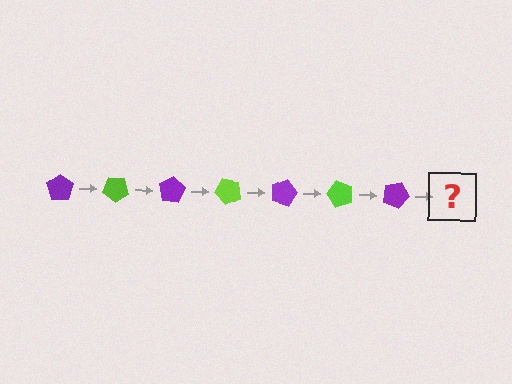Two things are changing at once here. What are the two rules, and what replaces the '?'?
The two rules are that it rotates 40 degrees each step and the color cycles through purple and lime. The '?' should be a lime pentagon, rotated 280 degrees from the start.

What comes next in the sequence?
The next element should be a lime pentagon, rotated 280 degrees from the start.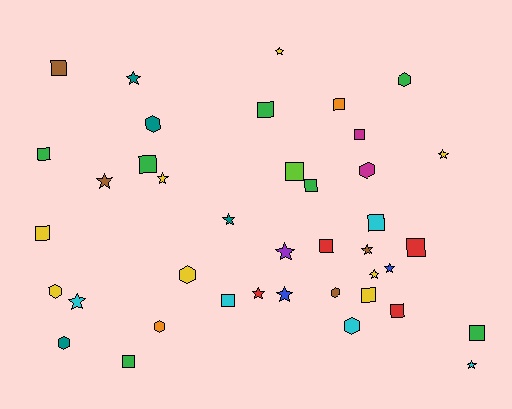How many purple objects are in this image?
There is 1 purple object.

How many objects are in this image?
There are 40 objects.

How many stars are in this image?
There are 14 stars.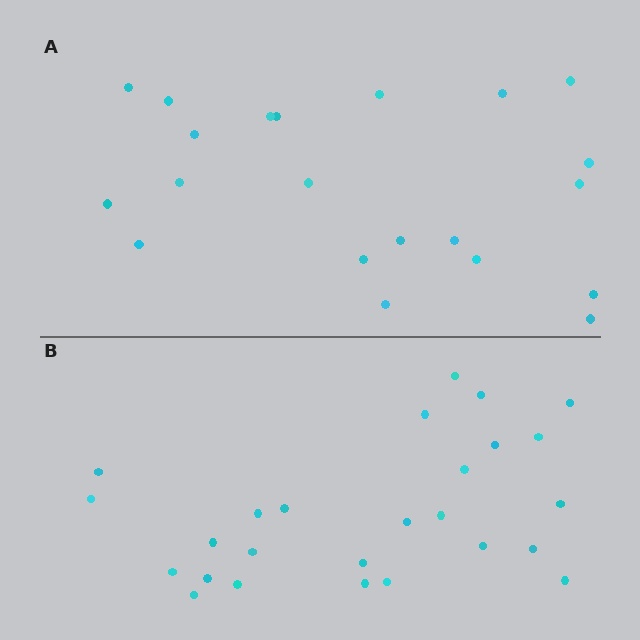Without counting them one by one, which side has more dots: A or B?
Region B (the bottom region) has more dots.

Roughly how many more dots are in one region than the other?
Region B has about 5 more dots than region A.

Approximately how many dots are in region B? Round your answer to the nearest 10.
About 30 dots. (The exact count is 26, which rounds to 30.)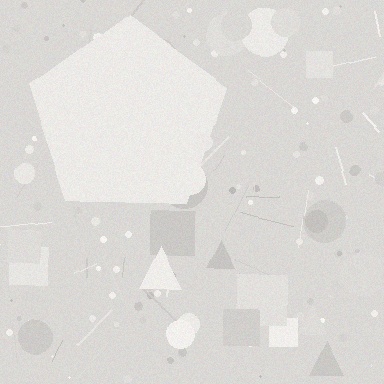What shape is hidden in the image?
A pentagon is hidden in the image.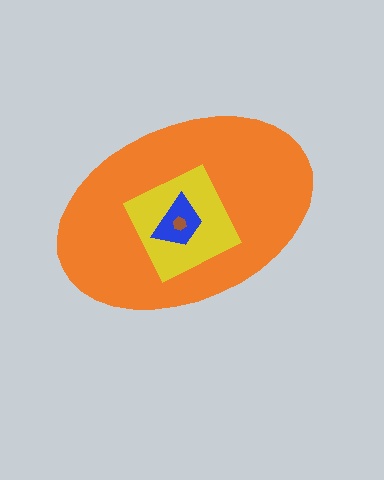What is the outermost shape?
The orange ellipse.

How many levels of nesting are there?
4.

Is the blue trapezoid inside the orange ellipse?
Yes.